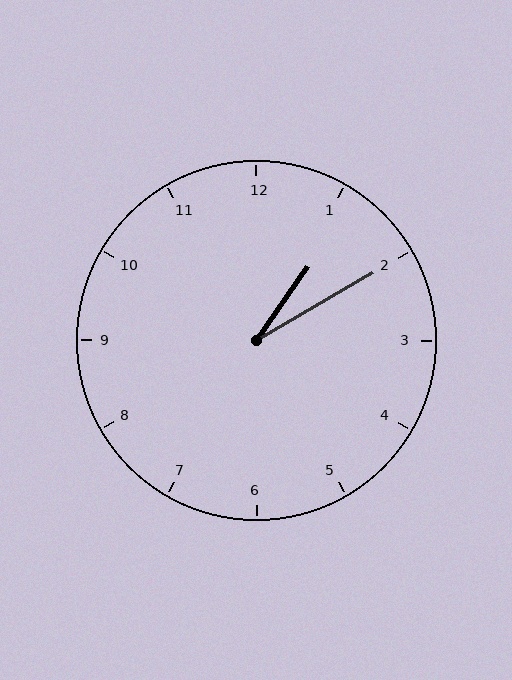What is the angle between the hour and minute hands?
Approximately 25 degrees.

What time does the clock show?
1:10.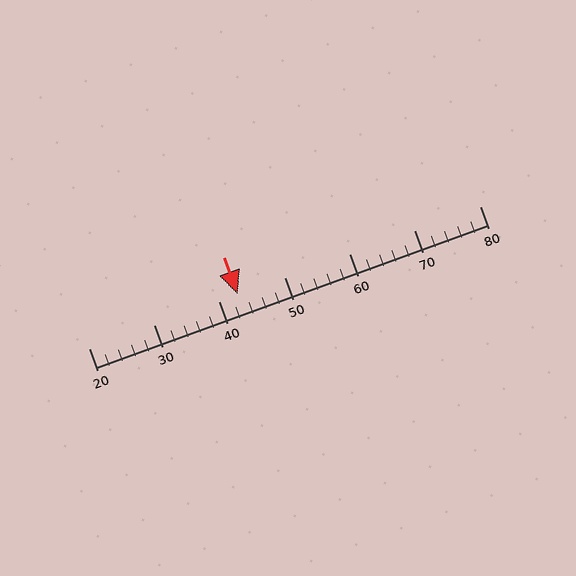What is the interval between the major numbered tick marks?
The major tick marks are spaced 10 units apart.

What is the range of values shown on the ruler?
The ruler shows values from 20 to 80.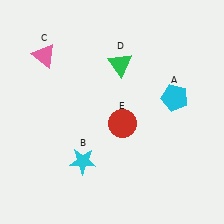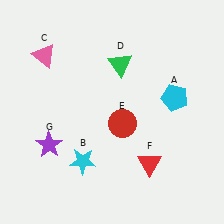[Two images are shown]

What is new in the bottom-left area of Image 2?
A purple star (G) was added in the bottom-left area of Image 2.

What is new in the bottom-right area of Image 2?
A red triangle (F) was added in the bottom-right area of Image 2.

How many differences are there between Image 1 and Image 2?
There are 2 differences between the two images.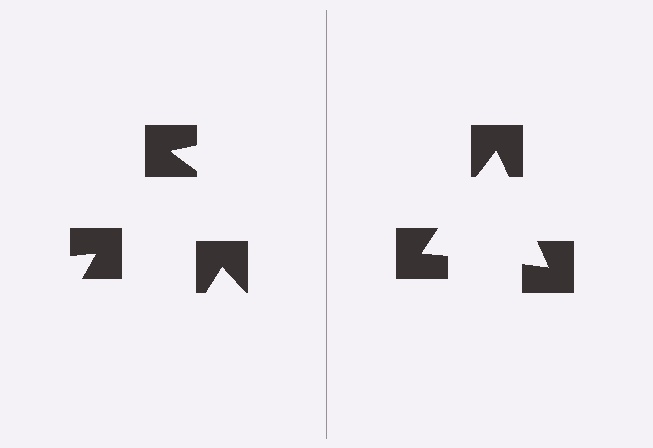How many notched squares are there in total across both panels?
6 — 3 on each side.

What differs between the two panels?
The notched squares are positioned identically on both sides; only the wedge orientations differ. On the right they align to a triangle; on the left they are misaligned.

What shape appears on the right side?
An illusory triangle.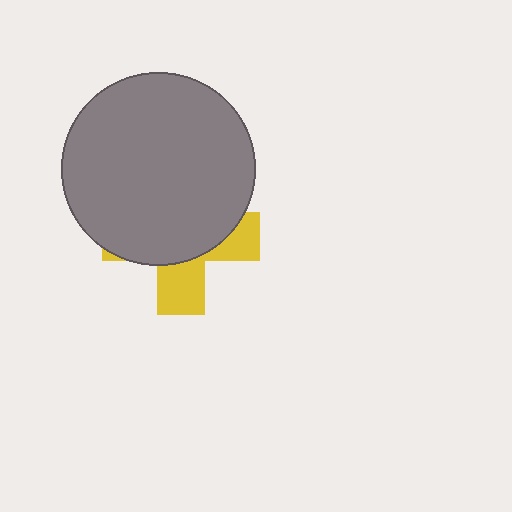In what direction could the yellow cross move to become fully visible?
The yellow cross could move down. That would shift it out from behind the gray circle entirely.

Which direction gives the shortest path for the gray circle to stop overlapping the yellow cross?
Moving up gives the shortest separation.